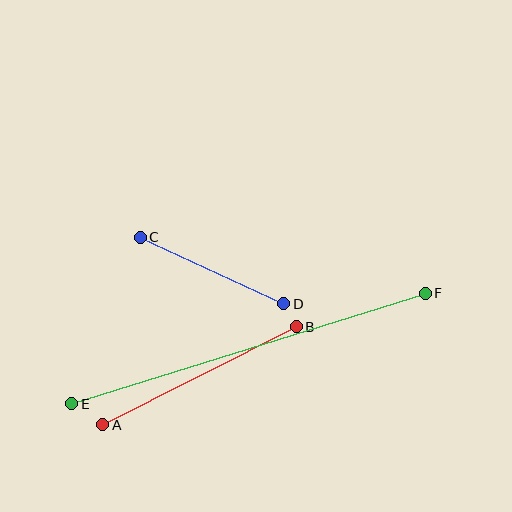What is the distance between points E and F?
The distance is approximately 370 pixels.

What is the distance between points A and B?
The distance is approximately 217 pixels.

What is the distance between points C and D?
The distance is approximately 158 pixels.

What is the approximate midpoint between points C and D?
The midpoint is at approximately (212, 271) pixels.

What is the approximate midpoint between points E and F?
The midpoint is at approximately (248, 348) pixels.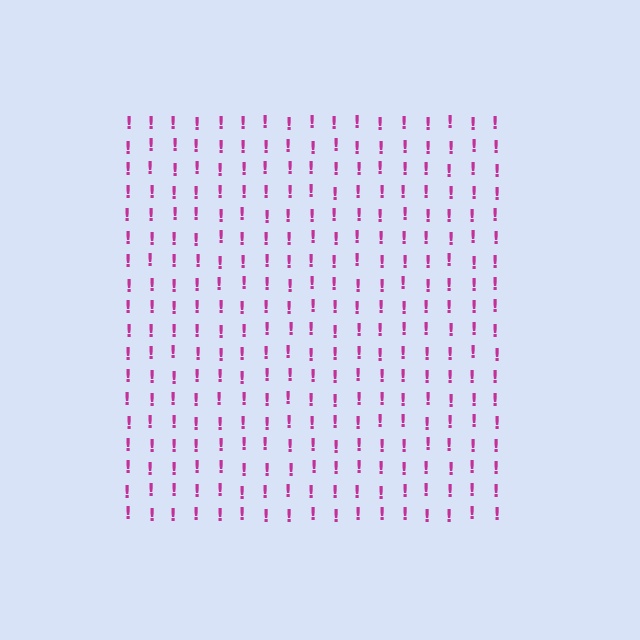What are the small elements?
The small elements are exclamation marks.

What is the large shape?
The large shape is a square.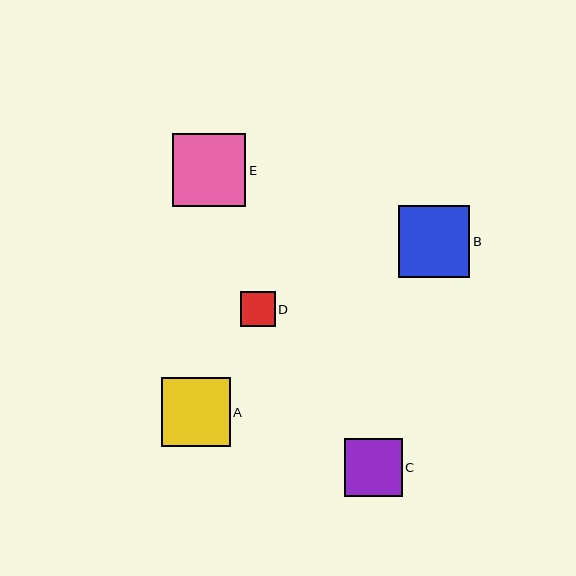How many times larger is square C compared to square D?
Square C is approximately 1.7 times the size of square D.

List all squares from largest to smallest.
From largest to smallest: E, B, A, C, D.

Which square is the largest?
Square E is the largest with a size of approximately 74 pixels.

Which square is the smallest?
Square D is the smallest with a size of approximately 35 pixels.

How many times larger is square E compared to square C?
Square E is approximately 1.3 times the size of square C.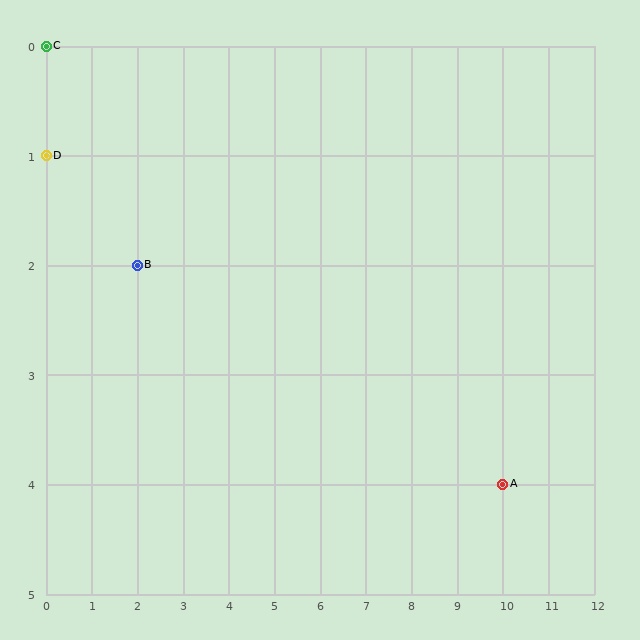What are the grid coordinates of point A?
Point A is at grid coordinates (10, 4).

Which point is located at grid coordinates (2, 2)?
Point B is at (2, 2).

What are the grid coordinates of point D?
Point D is at grid coordinates (0, 1).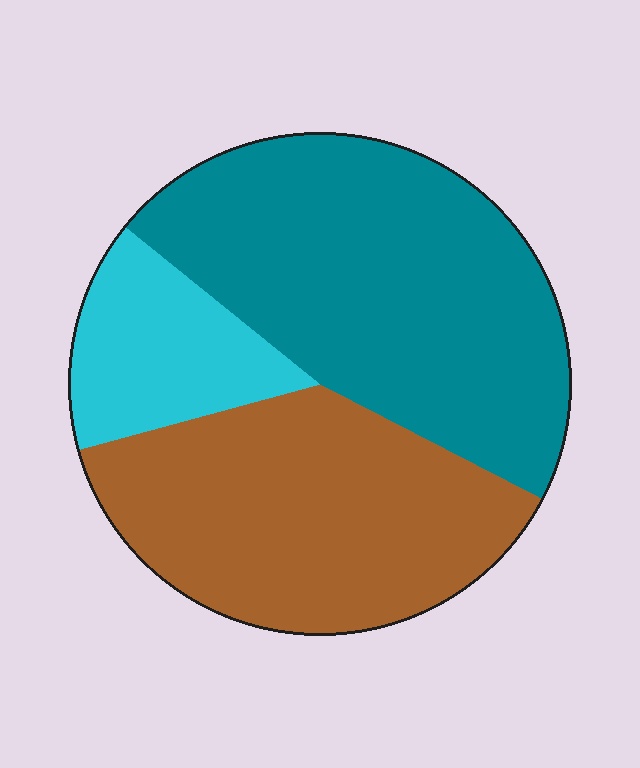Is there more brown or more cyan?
Brown.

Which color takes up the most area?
Teal, at roughly 45%.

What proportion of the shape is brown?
Brown covers roughly 40% of the shape.